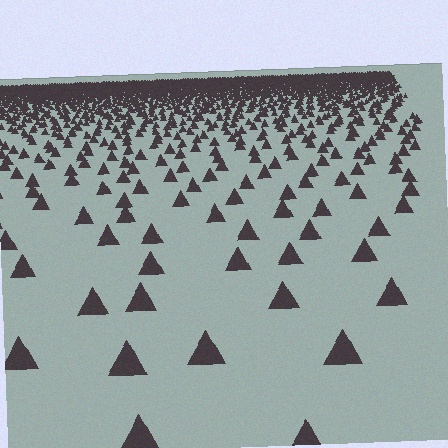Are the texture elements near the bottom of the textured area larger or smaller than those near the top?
Larger. Near the bottom, elements are closer to the viewer and appear at a bigger on-screen size.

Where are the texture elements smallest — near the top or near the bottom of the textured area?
Near the top.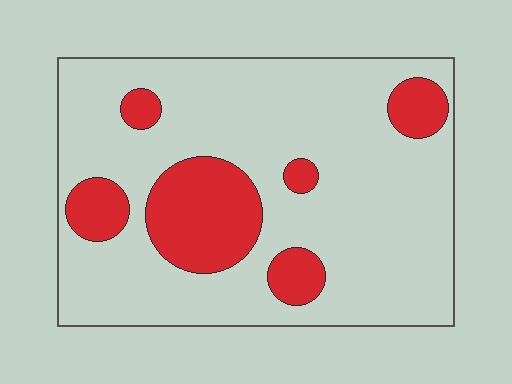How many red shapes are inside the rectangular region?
6.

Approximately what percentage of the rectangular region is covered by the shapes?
Approximately 20%.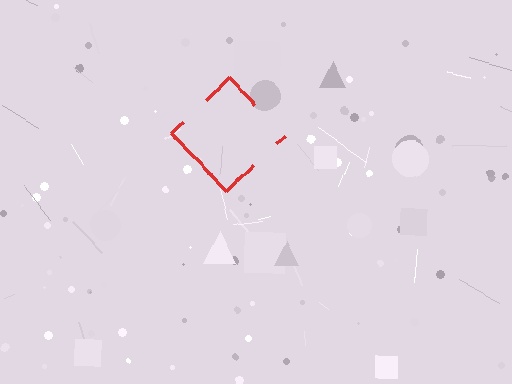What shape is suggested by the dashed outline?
The dashed outline suggests a diamond.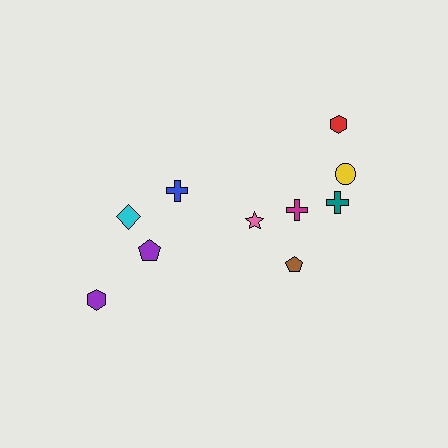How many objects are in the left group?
There are 4 objects.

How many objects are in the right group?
There are 6 objects.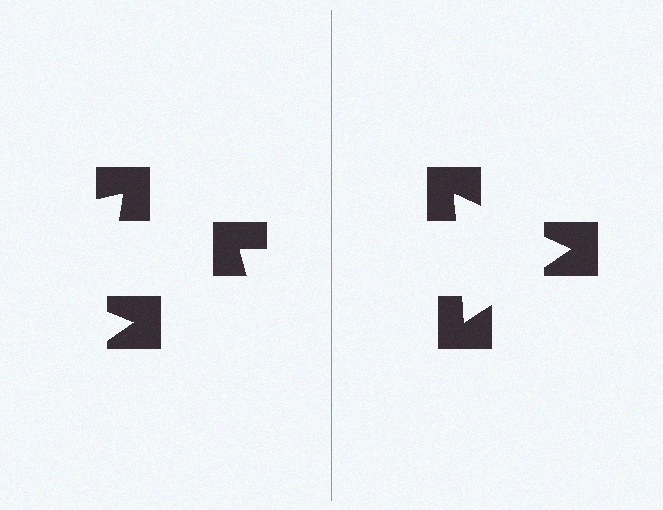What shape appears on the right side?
An illusory triangle.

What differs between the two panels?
The notched squares are positioned identically on both sides; only the wedge orientations differ. On the right they align to a triangle; on the left they are misaligned.